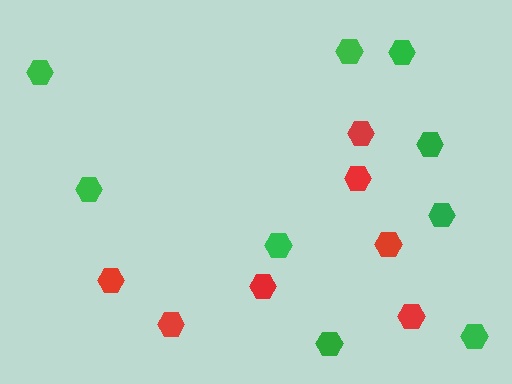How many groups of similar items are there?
There are 2 groups: one group of red hexagons (7) and one group of green hexagons (9).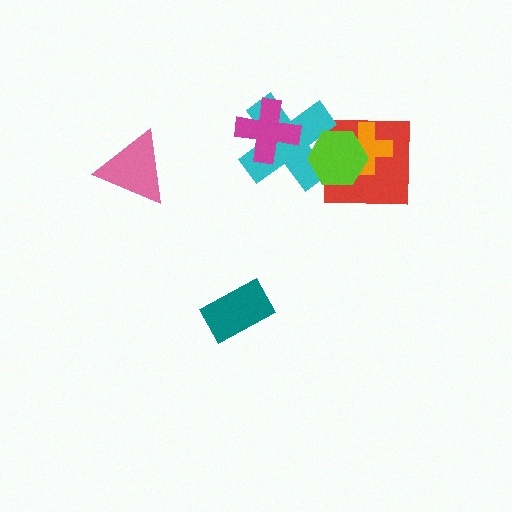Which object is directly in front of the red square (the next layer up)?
The orange cross is directly in front of the red square.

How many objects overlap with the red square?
3 objects overlap with the red square.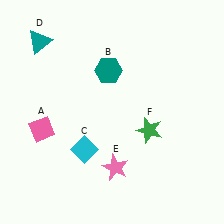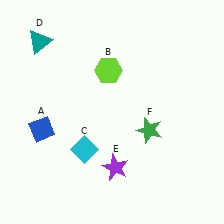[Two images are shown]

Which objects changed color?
A changed from pink to blue. B changed from teal to lime. E changed from pink to purple.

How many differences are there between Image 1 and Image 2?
There are 3 differences between the two images.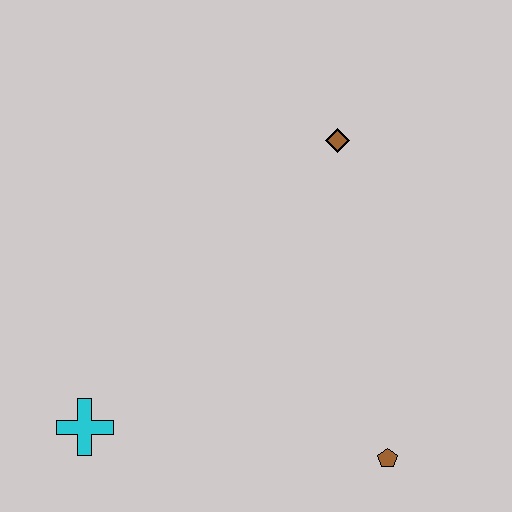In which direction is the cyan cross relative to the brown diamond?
The cyan cross is below the brown diamond.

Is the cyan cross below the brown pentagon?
No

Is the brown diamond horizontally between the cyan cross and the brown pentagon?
Yes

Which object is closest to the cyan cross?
The brown pentagon is closest to the cyan cross.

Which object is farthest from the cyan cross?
The brown diamond is farthest from the cyan cross.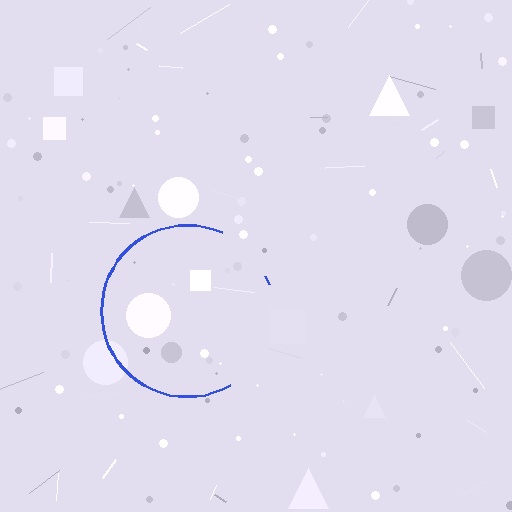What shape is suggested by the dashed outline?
The dashed outline suggests a circle.